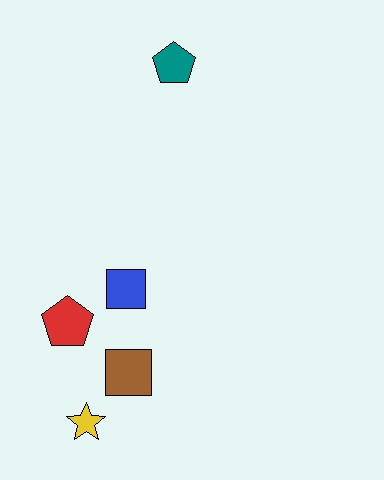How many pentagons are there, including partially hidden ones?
There are 2 pentagons.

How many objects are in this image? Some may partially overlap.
There are 5 objects.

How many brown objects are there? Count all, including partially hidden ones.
There is 1 brown object.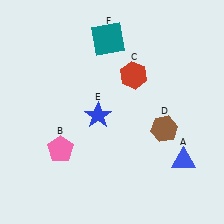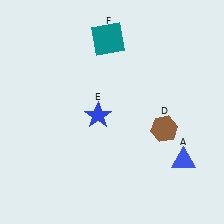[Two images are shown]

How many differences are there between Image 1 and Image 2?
There are 2 differences between the two images.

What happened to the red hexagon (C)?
The red hexagon (C) was removed in Image 2. It was in the top-right area of Image 1.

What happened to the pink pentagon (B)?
The pink pentagon (B) was removed in Image 2. It was in the bottom-left area of Image 1.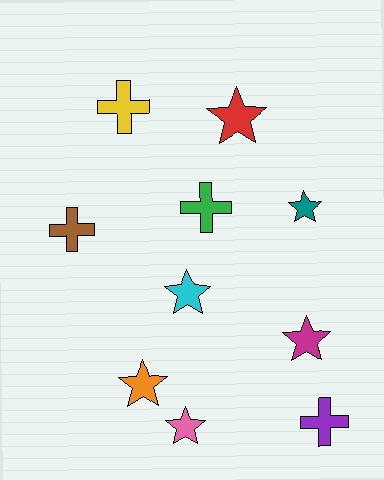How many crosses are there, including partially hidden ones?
There are 4 crosses.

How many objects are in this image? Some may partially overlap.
There are 10 objects.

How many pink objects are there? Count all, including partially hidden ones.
There is 1 pink object.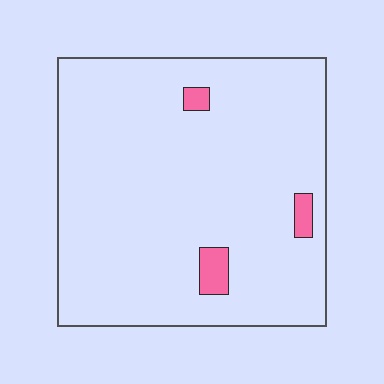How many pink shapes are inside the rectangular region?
3.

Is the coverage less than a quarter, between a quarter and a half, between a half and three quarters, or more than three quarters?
Less than a quarter.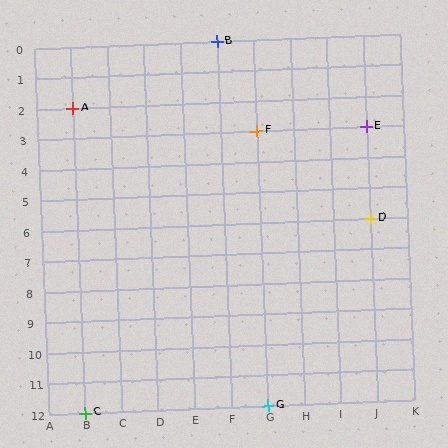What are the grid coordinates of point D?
Point D is at grid coordinates (J, 6).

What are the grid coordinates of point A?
Point A is at grid coordinates (B, 2).